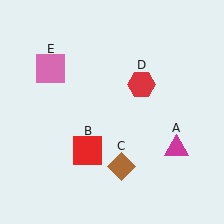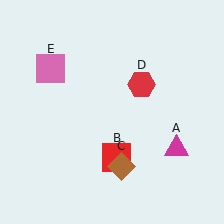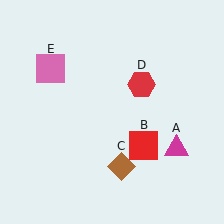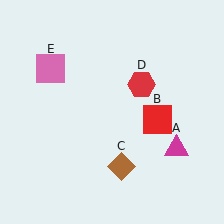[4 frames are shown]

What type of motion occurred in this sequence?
The red square (object B) rotated counterclockwise around the center of the scene.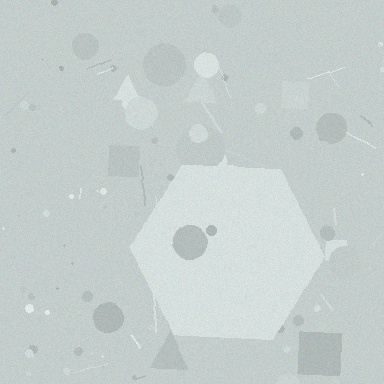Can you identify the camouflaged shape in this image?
The camouflaged shape is a hexagon.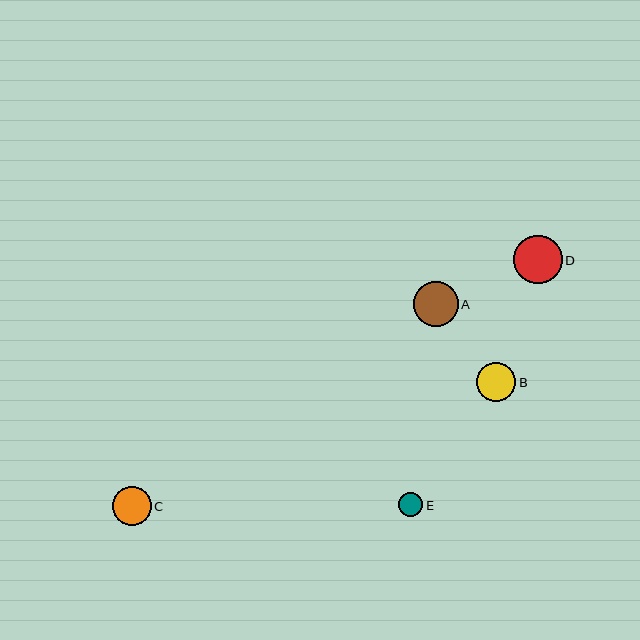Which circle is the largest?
Circle D is the largest with a size of approximately 49 pixels.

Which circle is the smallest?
Circle E is the smallest with a size of approximately 24 pixels.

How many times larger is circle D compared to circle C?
Circle D is approximately 1.2 times the size of circle C.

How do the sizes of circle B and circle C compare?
Circle B and circle C are approximately the same size.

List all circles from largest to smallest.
From largest to smallest: D, A, B, C, E.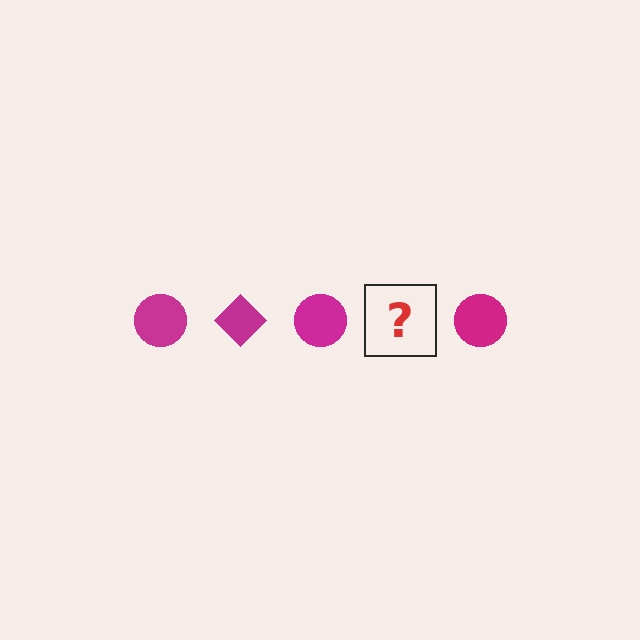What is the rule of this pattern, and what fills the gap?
The rule is that the pattern cycles through circle, diamond shapes in magenta. The gap should be filled with a magenta diamond.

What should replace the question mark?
The question mark should be replaced with a magenta diamond.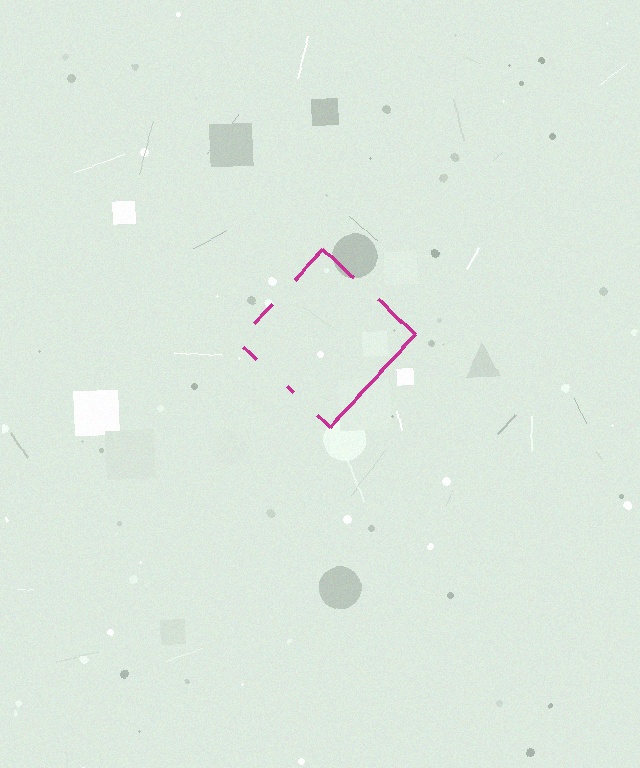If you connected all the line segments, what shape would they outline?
They would outline a diamond.